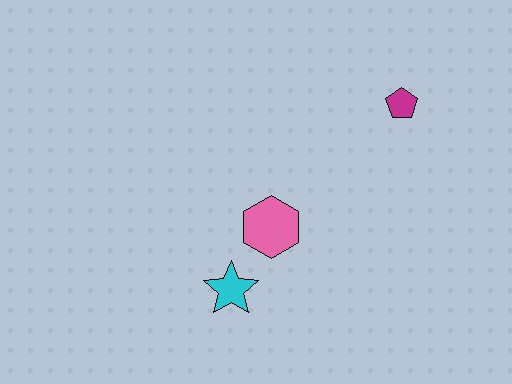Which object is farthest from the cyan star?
The magenta pentagon is farthest from the cyan star.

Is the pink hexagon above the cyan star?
Yes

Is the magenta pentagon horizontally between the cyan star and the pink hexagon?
No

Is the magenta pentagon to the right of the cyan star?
Yes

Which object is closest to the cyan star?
The pink hexagon is closest to the cyan star.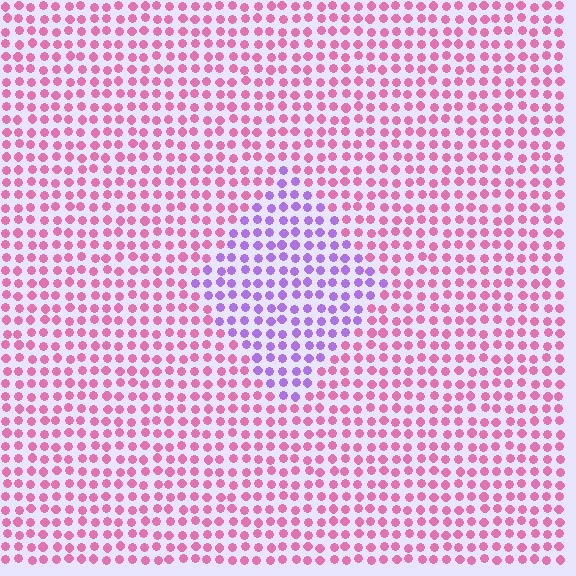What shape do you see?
I see a diamond.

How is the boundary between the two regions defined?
The boundary is defined purely by a slight shift in hue (about 53 degrees). Spacing, size, and orientation are identical on both sides.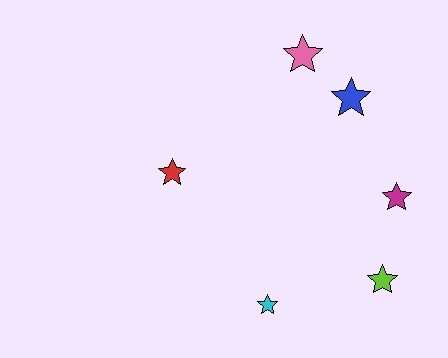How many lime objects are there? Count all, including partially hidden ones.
There is 1 lime object.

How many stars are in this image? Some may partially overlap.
There are 6 stars.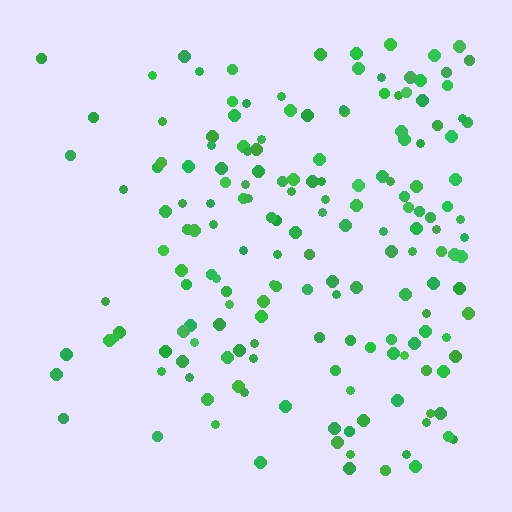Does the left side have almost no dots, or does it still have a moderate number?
Still a moderate number, just noticeably fewer than the right.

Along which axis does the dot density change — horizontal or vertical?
Horizontal.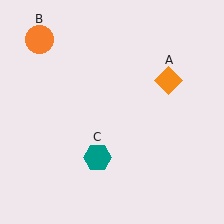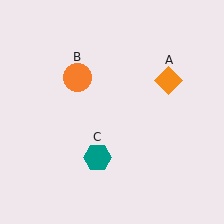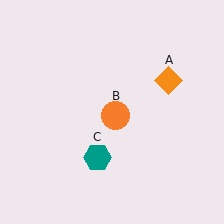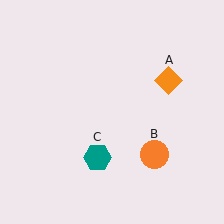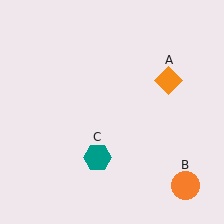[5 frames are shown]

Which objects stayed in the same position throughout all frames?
Orange diamond (object A) and teal hexagon (object C) remained stationary.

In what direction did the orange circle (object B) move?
The orange circle (object B) moved down and to the right.